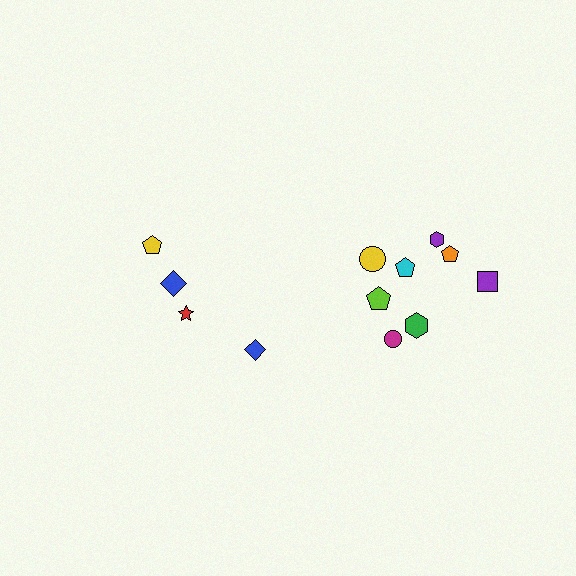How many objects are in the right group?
There are 8 objects.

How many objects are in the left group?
There are 4 objects.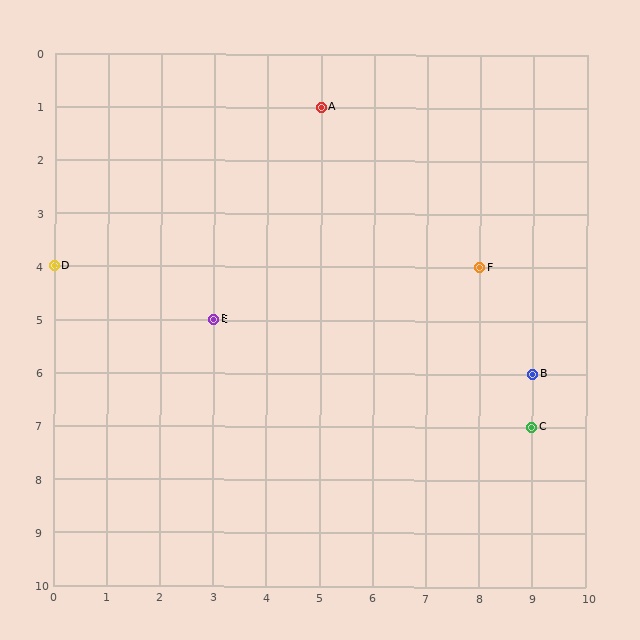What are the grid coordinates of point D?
Point D is at grid coordinates (0, 4).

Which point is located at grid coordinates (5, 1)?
Point A is at (5, 1).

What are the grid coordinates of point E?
Point E is at grid coordinates (3, 5).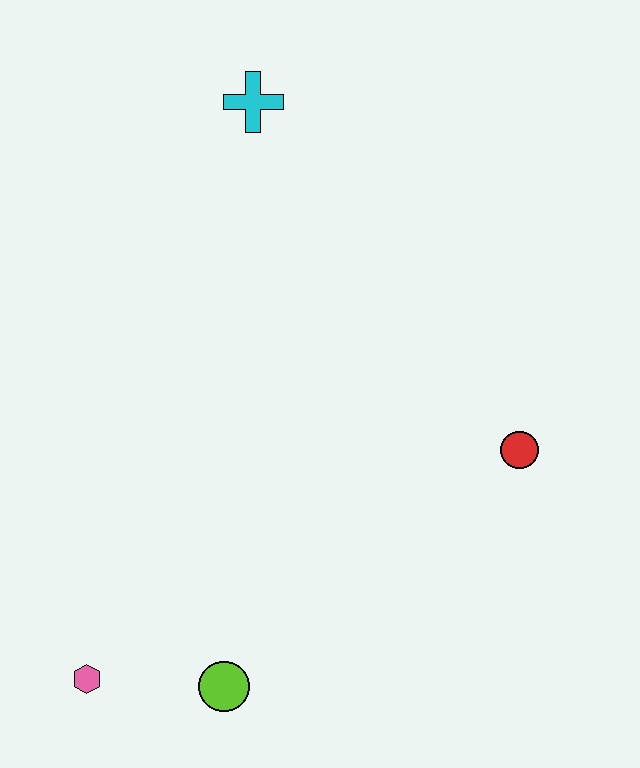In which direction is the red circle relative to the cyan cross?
The red circle is below the cyan cross.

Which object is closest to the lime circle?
The pink hexagon is closest to the lime circle.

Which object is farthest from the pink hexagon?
The cyan cross is farthest from the pink hexagon.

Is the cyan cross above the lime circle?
Yes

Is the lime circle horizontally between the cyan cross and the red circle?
No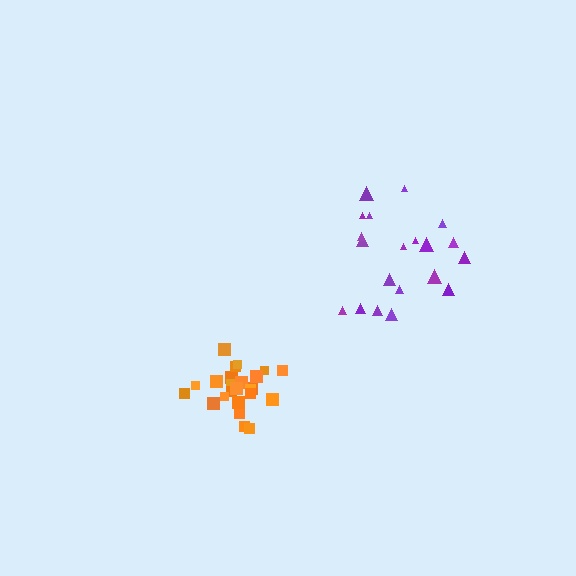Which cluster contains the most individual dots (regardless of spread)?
Orange (24).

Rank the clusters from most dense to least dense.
orange, purple.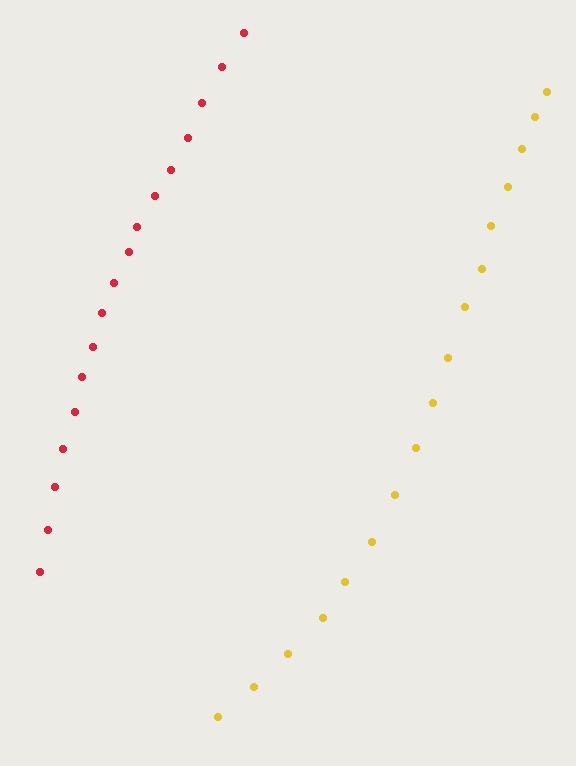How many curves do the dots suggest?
There are 2 distinct paths.